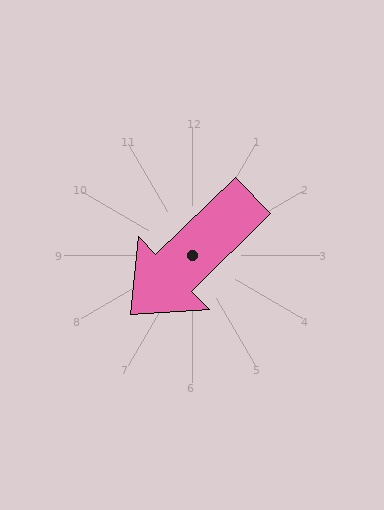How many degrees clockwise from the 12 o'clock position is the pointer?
Approximately 226 degrees.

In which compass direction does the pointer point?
Southwest.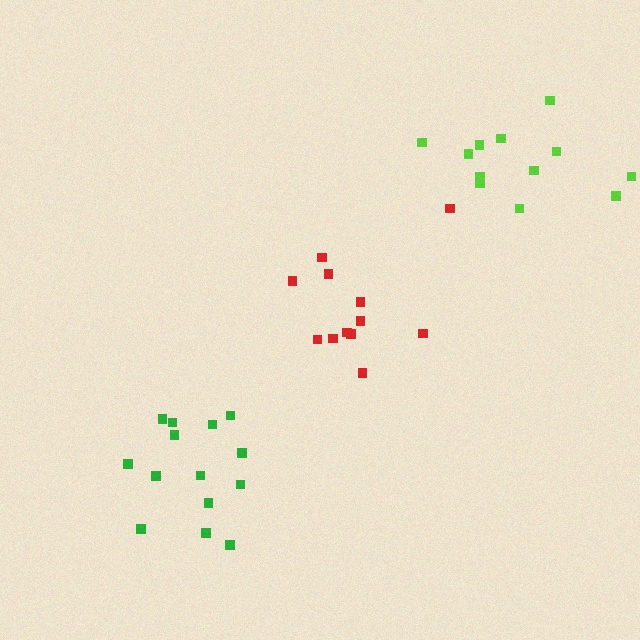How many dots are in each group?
Group 1: 12 dots, Group 2: 12 dots, Group 3: 14 dots (38 total).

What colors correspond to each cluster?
The clusters are colored: red, lime, green.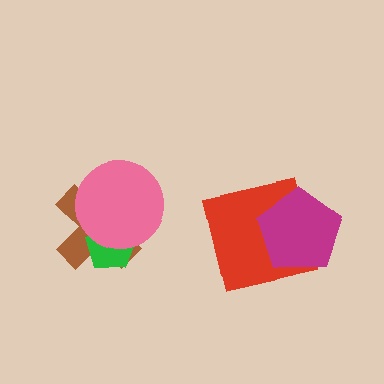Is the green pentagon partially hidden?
Yes, it is partially covered by another shape.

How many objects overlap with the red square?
1 object overlaps with the red square.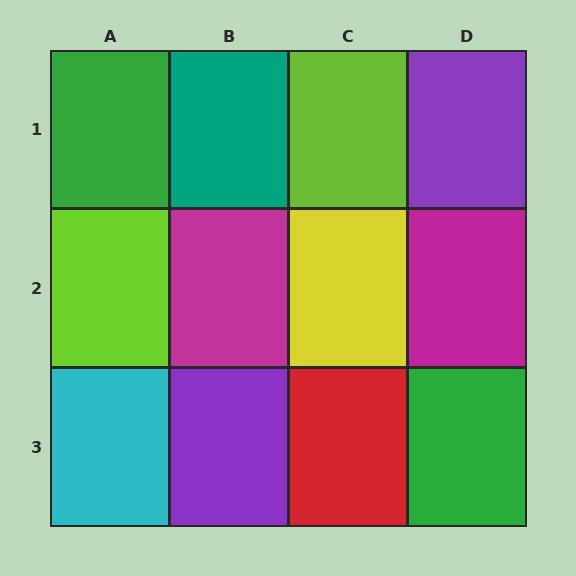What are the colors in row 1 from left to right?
Green, teal, lime, purple.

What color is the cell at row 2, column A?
Lime.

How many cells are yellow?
1 cell is yellow.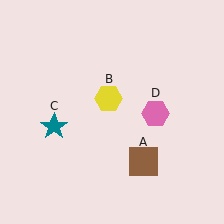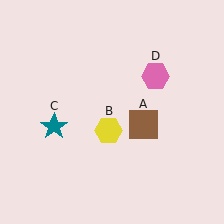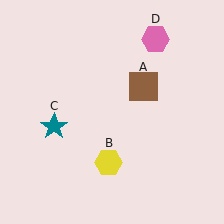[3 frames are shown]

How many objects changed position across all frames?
3 objects changed position: brown square (object A), yellow hexagon (object B), pink hexagon (object D).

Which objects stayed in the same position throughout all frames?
Teal star (object C) remained stationary.